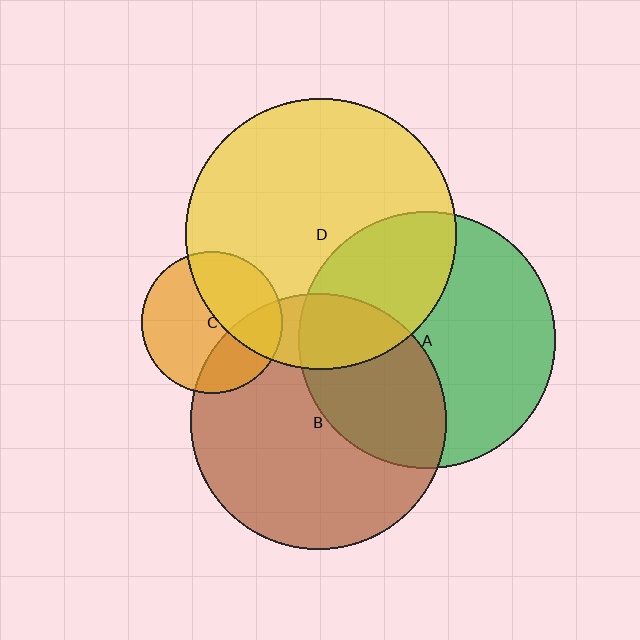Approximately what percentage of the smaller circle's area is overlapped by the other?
Approximately 20%.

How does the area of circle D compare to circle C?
Approximately 3.7 times.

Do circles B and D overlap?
Yes.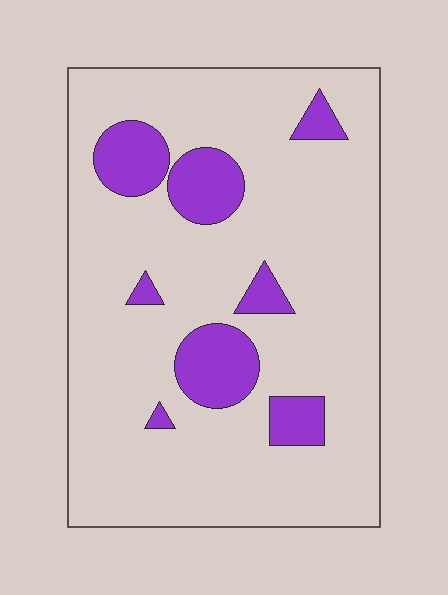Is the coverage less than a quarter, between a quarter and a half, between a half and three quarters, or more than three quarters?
Less than a quarter.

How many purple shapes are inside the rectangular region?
8.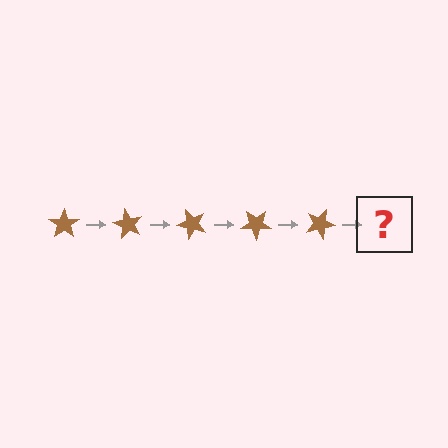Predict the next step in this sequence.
The next step is a brown star rotated 300 degrees.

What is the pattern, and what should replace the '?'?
The pattern is that the star rotates 60 degrees each step. The '?' should be a brown star rotated 300 degrees.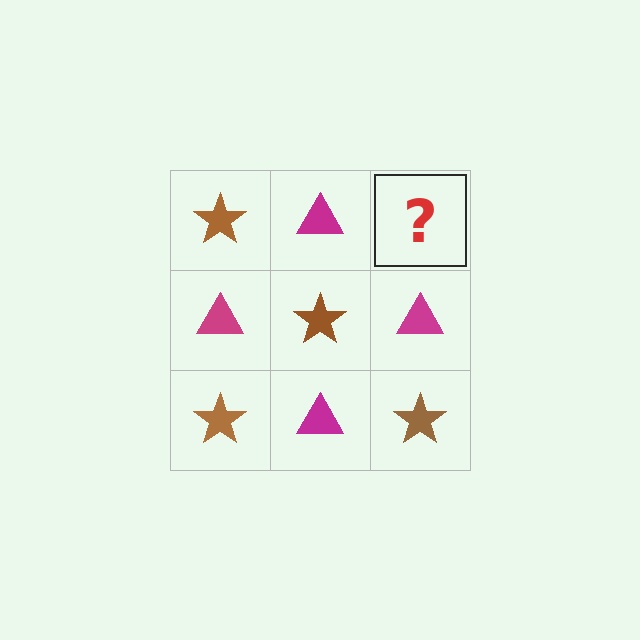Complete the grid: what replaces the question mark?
The question mark should be replaced with a brown star.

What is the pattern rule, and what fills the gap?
The rule is that it alternates brown star and magenta triangle in a checkerboard pattern. The gap should be filled with a brown star.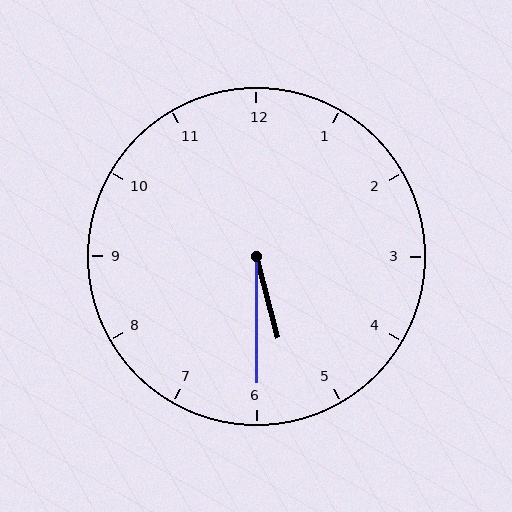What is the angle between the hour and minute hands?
Approximately 15 degrees.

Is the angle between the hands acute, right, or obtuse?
It is acute.